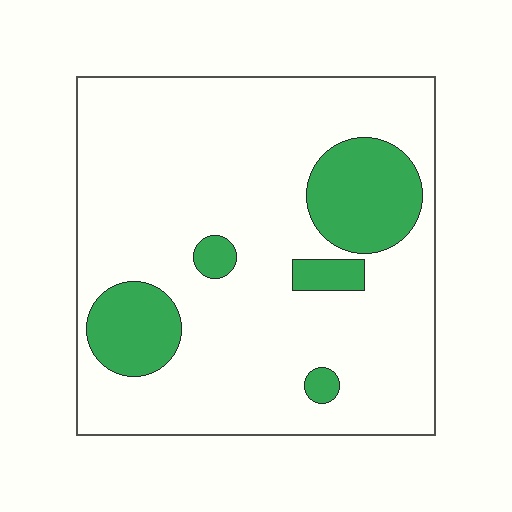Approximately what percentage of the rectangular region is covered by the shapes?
Approximately 20%.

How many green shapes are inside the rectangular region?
5.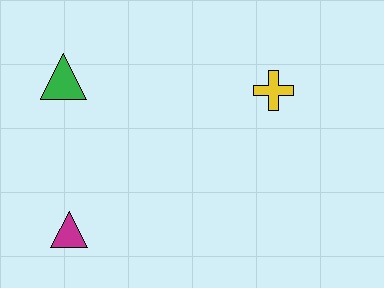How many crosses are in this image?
There is 1 cross.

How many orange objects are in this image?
There are no orange objects.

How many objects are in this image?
There are 3 objects.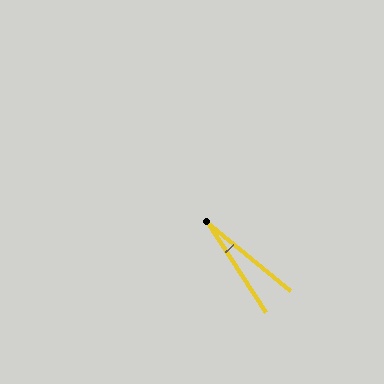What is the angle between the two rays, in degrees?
Approximately 18 degrees.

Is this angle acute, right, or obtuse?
It is acute.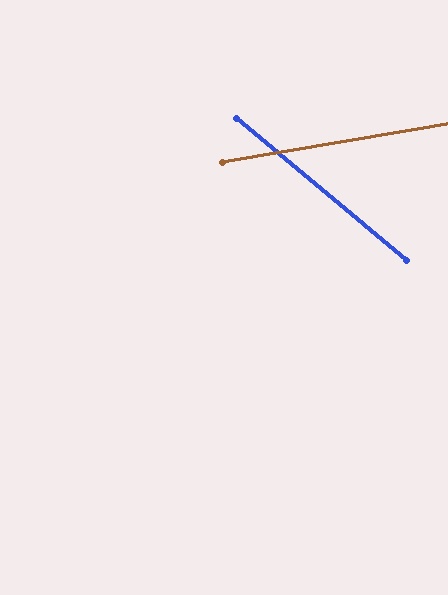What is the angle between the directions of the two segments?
Approximately 50 degrees.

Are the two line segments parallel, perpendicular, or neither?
Neither parallel nor perpendicular — they differ by about 50°.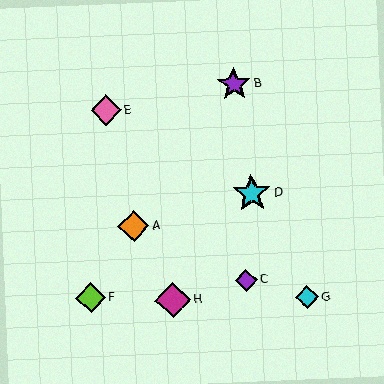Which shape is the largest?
The cyan star (labeled D) is the largest.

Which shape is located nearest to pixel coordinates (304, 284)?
The cyan diamond (labeled G) at (307, 297) is nearest to that location.